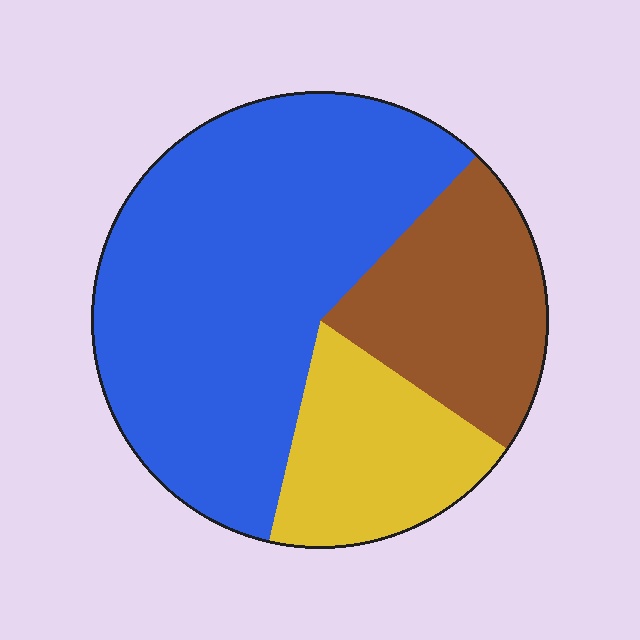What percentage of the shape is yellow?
Yellow covers 19% of the shape.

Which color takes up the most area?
Blue, at roughly 60%.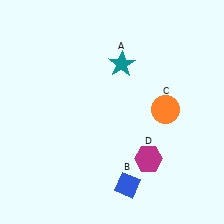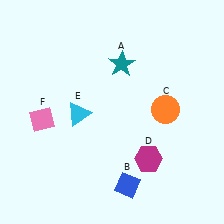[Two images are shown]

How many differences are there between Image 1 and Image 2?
There are 2 differences between the two images.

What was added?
A cyan triangle (E), a pink diamond (F) were added in Image 2.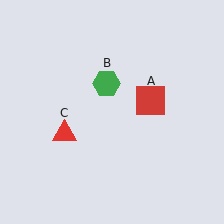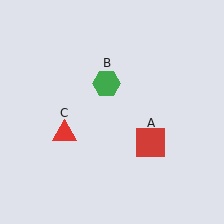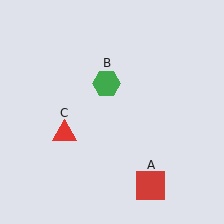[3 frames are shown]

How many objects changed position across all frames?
1 object changed position: red square (object A).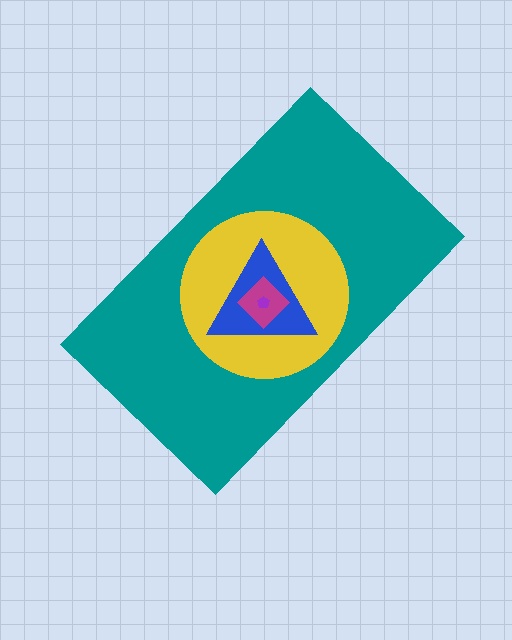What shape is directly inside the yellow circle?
The blue triangle.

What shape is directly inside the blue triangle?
The magenta diamond.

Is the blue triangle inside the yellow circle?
Yes.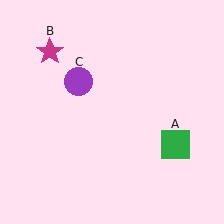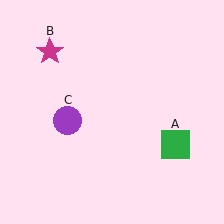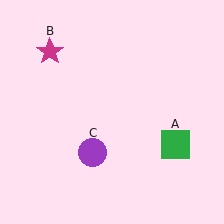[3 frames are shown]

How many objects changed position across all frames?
1 object changed position: purple circle (object C).